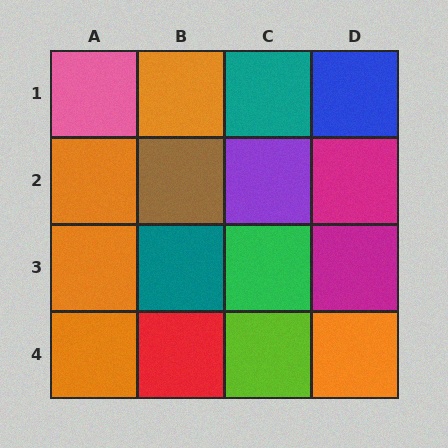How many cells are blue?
1 cell is blue.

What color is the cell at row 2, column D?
Magenta.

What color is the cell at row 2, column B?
Brown.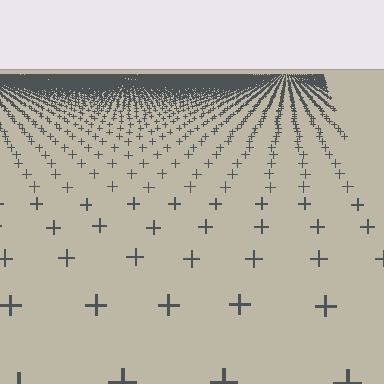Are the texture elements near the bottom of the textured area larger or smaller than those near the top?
Larger. Near the bottom, elements are closer to the viewer and appear at a bigger on-screen size.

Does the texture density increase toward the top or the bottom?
Density increases toward the top.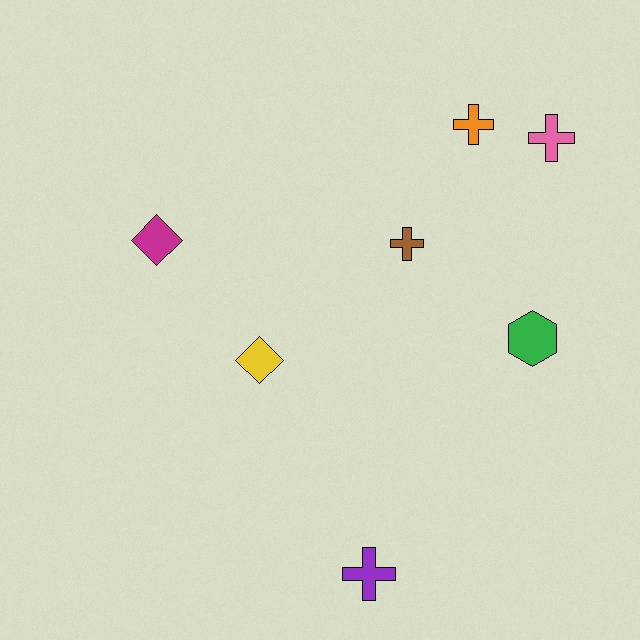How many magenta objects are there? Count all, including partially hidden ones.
There is 1 magenta object.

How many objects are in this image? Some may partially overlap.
There are 7 objects.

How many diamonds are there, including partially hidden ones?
There are 2 diamonds.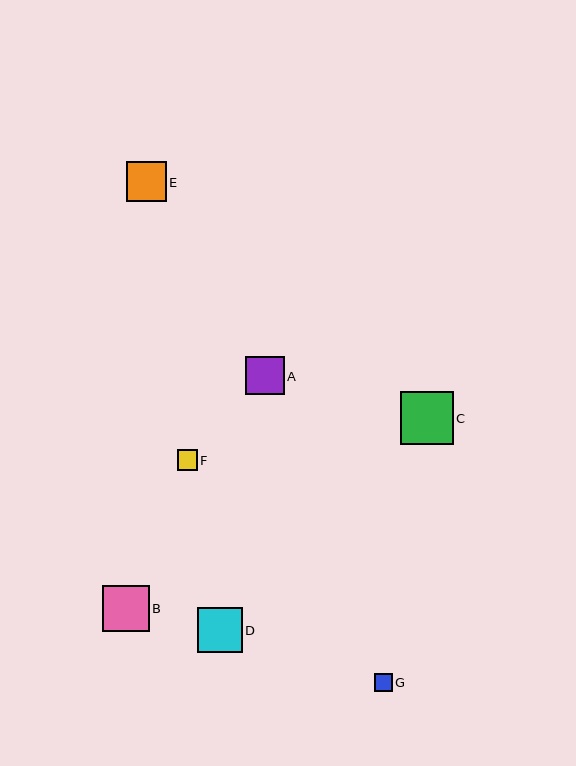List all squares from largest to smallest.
From largest to smallest: C, B, D, E, A, F, G.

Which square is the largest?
Square C is the largest with a size of approximately 53 pixels.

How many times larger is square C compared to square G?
Square C is approximately 3.0 times the size of square G.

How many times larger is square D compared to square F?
Square D is approximately 2.2 times the size of square F.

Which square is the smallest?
Square G is the smallest with a size of approximately 18 pixels.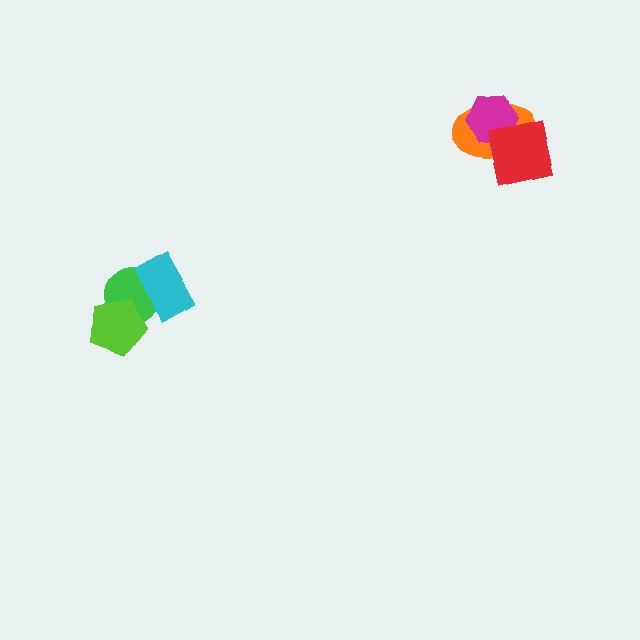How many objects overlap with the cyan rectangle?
1 object overlaps with the cyan rectangle.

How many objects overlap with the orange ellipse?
2 objects overlap with the orange ellipse.